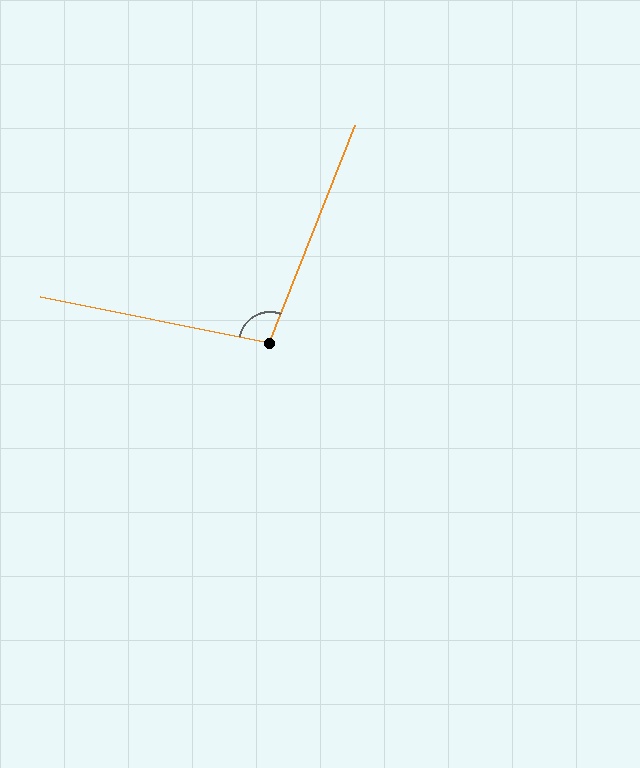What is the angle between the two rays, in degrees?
Approximately 100 degrees.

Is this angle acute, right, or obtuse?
It is obtuse.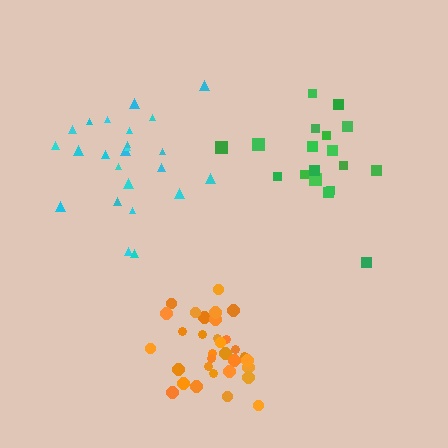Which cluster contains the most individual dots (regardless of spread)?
Orange (33).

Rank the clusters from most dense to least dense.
orange, cyan, green.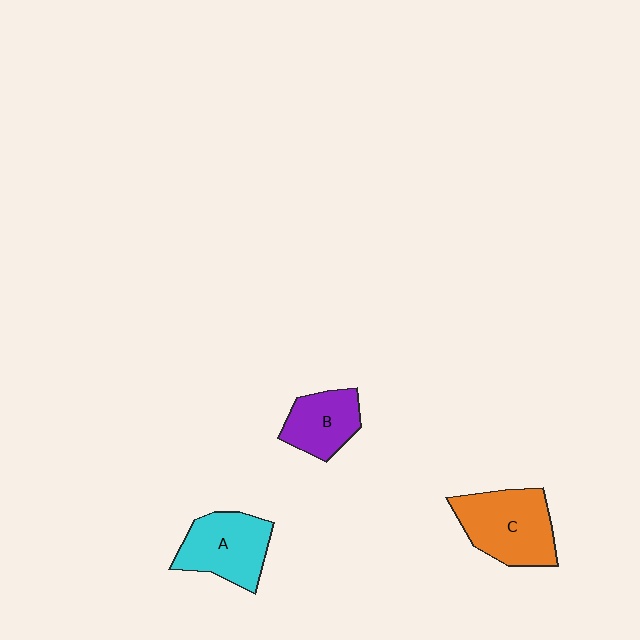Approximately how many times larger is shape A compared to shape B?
Approximately 1.3 times.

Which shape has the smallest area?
Shape B (purple).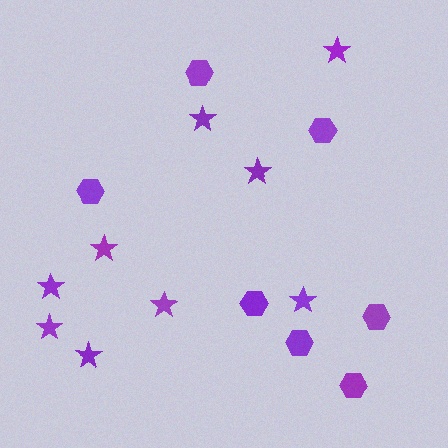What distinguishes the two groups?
There are 2 groups: one group of stars (9) and one group of hexagons (7).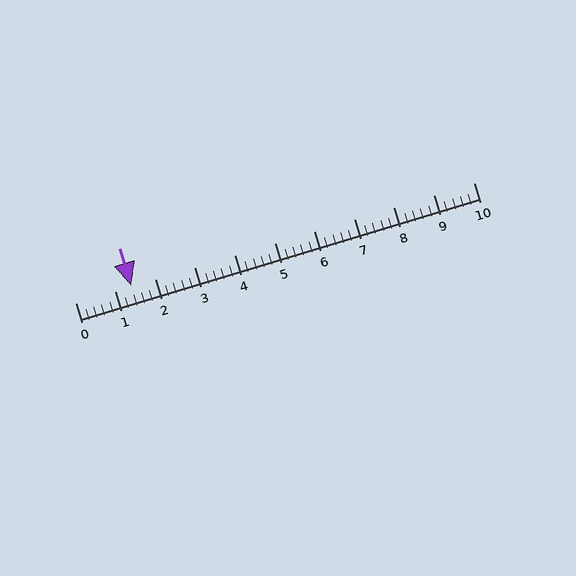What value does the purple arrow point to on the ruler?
The purple arrow points to approximately 1.4.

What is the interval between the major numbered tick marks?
The major tick marks are spaced 1 units apart.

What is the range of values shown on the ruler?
The ruler shows values from 0 to 10.